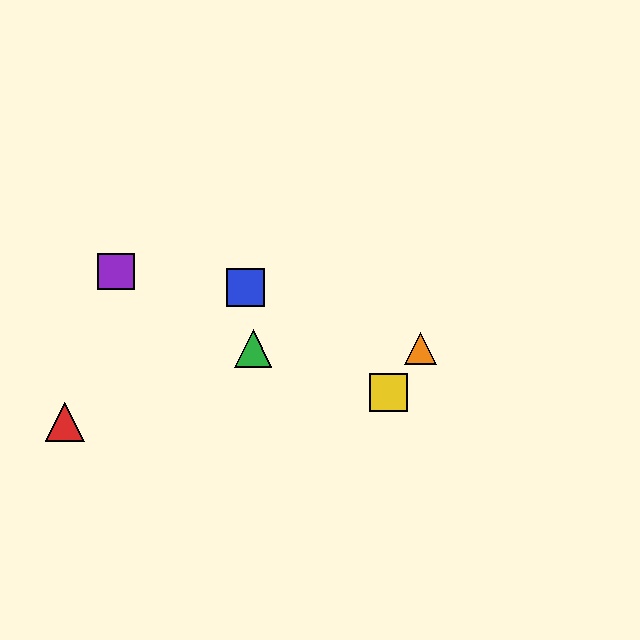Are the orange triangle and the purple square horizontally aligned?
No, the orange triangle is at y≈348 and the purple square is at y≈271.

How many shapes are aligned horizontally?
2 shapes (the green triangle, the orange triangle) are aligned horizontally.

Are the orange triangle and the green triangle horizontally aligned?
Yes, both are at y≈348.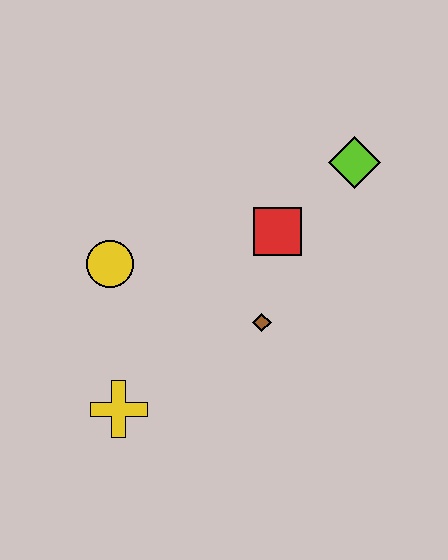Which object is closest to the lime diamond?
The red square is closest to the lime diamond.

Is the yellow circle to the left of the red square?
Yes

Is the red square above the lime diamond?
No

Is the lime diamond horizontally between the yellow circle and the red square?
No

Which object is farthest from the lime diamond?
The yellow cross is farthest from the lime diamond.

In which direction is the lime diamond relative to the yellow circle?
The lime diamond is to the right of the yellow circle.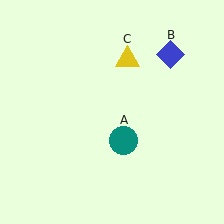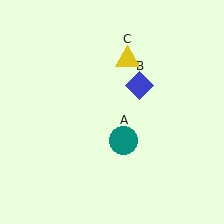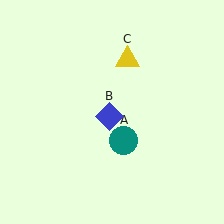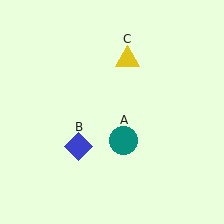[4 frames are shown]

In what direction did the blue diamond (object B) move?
The blue diamond (object B) moved down and to the left.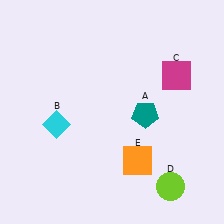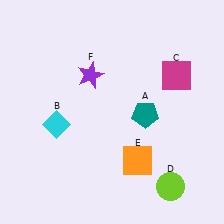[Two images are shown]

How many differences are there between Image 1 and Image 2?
There is 1 difference between the two images.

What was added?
A purple star (F) was added in Image 2.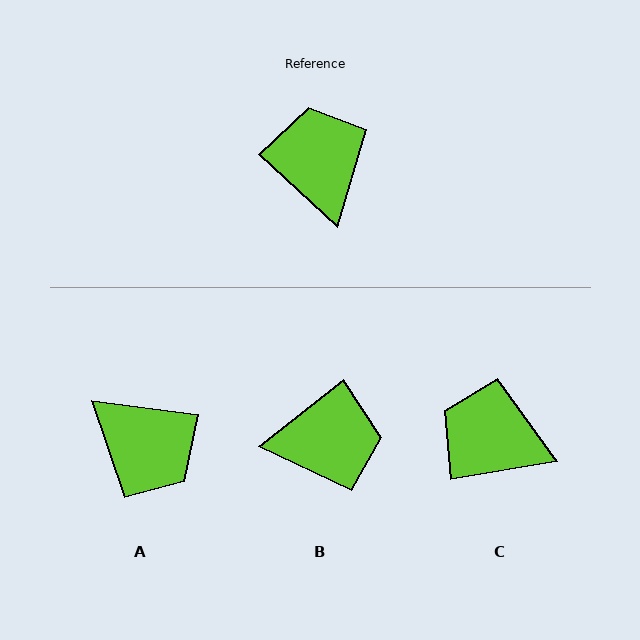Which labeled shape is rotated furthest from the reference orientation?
A, about 145 degrees away.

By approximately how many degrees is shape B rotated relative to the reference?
Approximately 99 degrees clockwise.